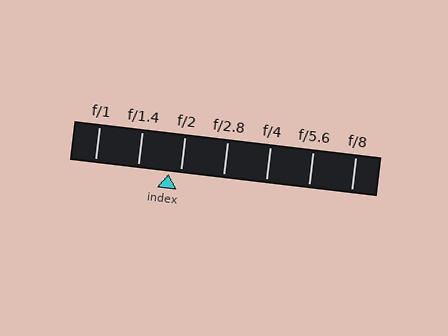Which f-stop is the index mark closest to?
The index mark is closest to f/2.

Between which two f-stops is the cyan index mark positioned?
The index mark is between f/1.4 and f/2.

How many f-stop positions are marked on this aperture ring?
There are 7 f-stop positions marked.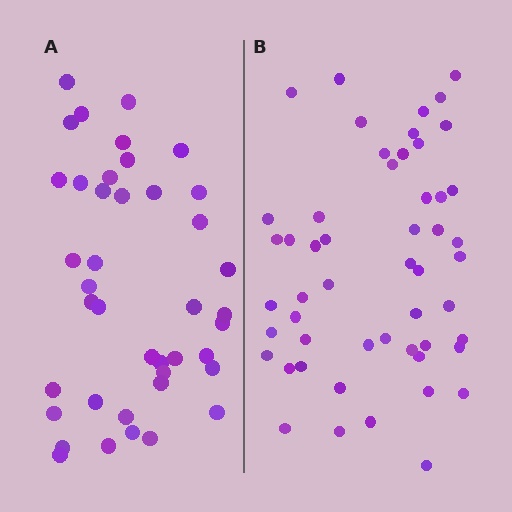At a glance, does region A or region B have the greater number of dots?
Region B (the right region) has more dots.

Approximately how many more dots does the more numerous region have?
Region B has roughly 12 or so more dots than region A.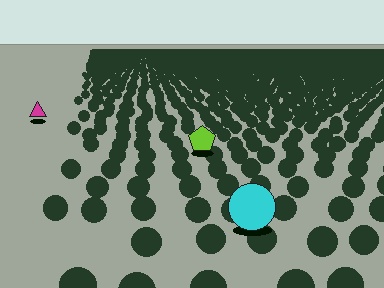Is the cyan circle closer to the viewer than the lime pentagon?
Yes. The cyan circle is closer — you can tell from the texture gradient: the ground texture is coarser near it.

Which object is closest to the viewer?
The cyan circle is closest. The texture marks near it are larger and more spread out.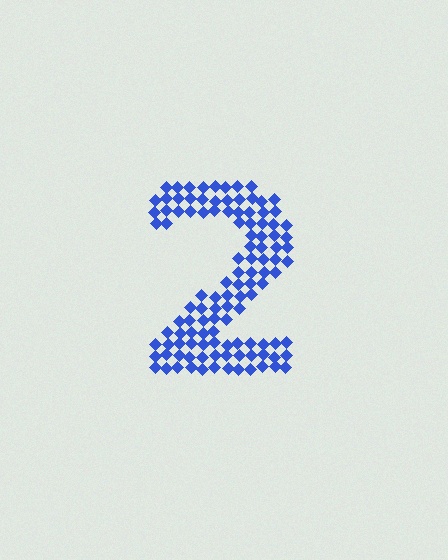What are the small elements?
The small elements are diamonds.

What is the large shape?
The large shape is the digit 2.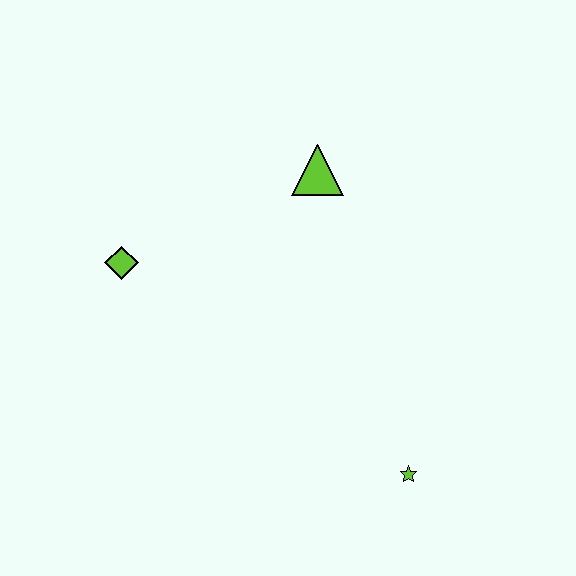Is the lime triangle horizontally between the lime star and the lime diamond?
Yes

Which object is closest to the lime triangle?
The lime diamond is closest to the lime triangle.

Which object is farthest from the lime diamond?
The lime star is farthest from the lime diamond.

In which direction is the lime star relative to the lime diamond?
The lime star is to the right of the lime diamond.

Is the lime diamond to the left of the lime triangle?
Yes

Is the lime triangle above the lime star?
Yes